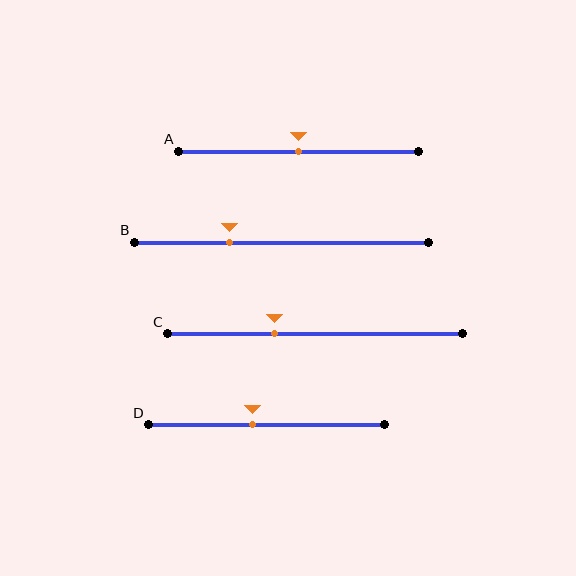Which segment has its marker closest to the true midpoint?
Segment A has its marker closest to the true midpoint.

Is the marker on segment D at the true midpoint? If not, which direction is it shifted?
No, the marker on segment D is shifted to the left by about 6% of the segment length.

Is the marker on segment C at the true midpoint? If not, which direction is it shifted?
No, the marker on segment C is shifted to the left by about 14% of the segment length.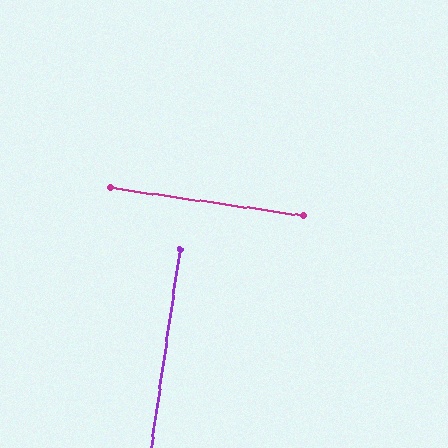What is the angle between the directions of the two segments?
Approximately 90 degrees.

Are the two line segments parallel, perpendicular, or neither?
Perpendicular — they meet at approximately 90°.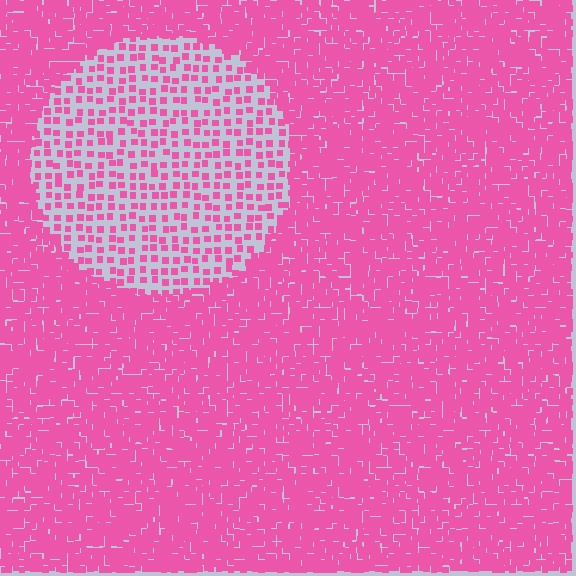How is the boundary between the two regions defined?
The boundary is defined by a change in element density (approximately 3.0x ratio). All elements are the same color, size, and shape.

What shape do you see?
I see a circle.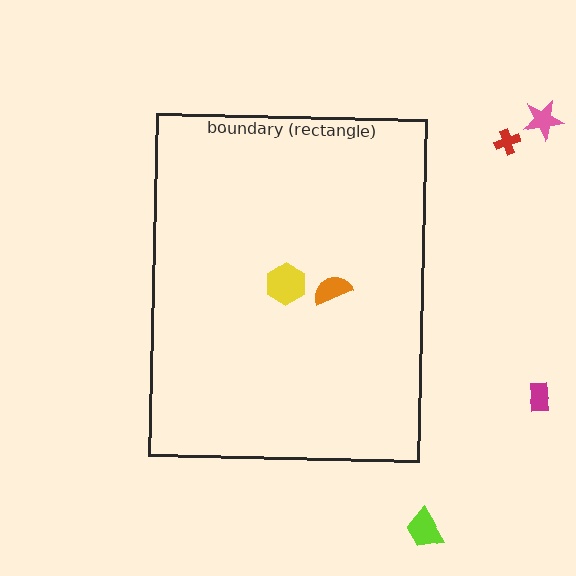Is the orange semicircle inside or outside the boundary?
Inside.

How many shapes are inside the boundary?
2 inside, 4 outside.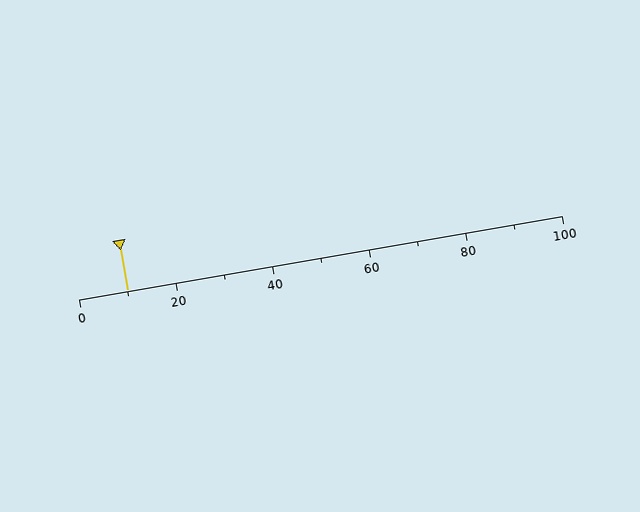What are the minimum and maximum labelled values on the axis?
The axis runs from 0 to 100.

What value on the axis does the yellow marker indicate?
The marker indicates approximately 10.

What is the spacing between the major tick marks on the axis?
The major ticks are spaced 20 apart.